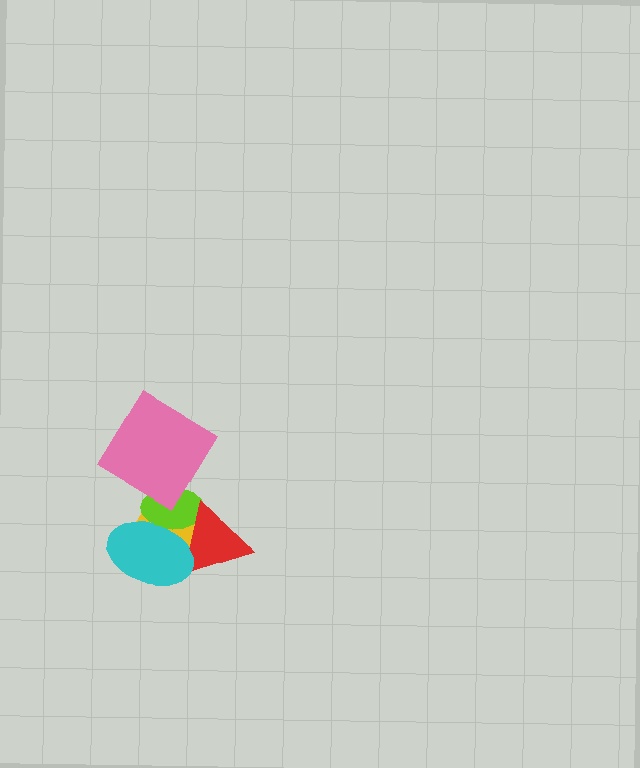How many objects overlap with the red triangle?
3 objects overlap with the red triangle.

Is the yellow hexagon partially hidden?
Yes, it is partially covered by another shape.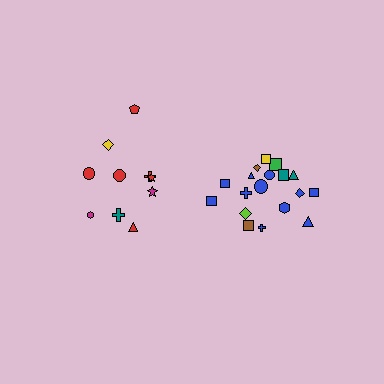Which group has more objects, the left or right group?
The right group.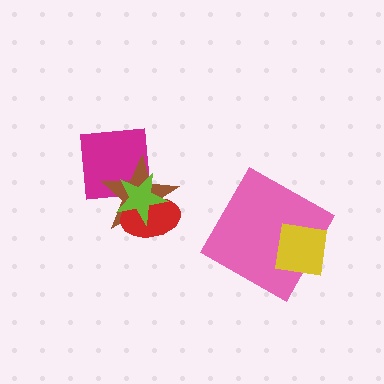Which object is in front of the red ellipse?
The lime star is in front of the red ellipse.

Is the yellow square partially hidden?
No, no other shape covers it.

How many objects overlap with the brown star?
3 objects overlap with the brown star.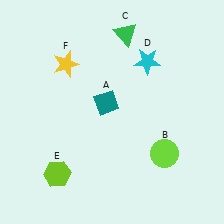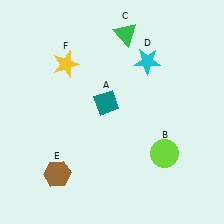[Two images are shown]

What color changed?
The hexagon (E) changed from lime in Image 1 to brown in Image 2.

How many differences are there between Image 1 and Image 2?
There is 1 difference between the two images.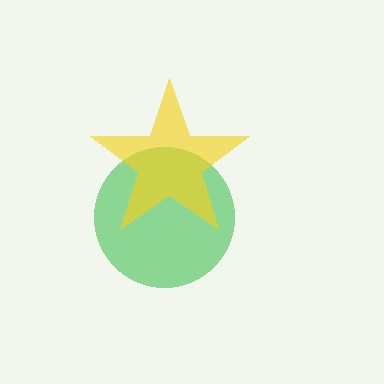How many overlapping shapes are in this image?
There are 2 overlapping shapes in the image.